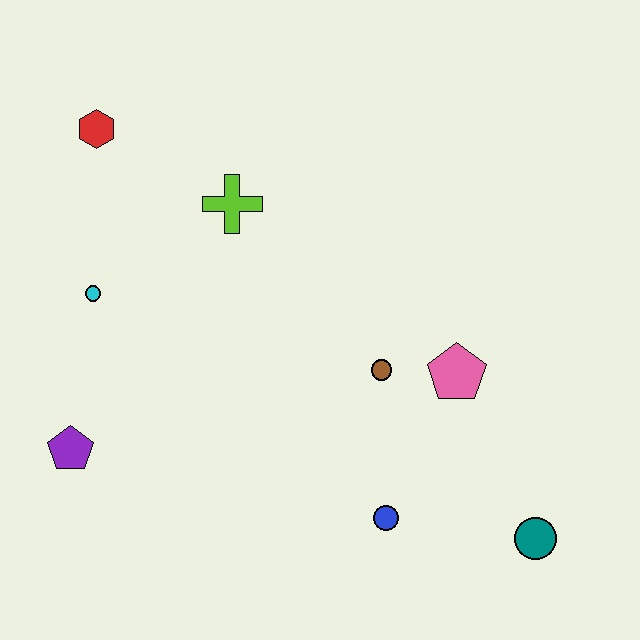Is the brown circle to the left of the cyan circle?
No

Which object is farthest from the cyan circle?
The teal circle is farthest from the cyan circle.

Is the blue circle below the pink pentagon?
Yes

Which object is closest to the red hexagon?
The lime cross is closest to the red hexagon.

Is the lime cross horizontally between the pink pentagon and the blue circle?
No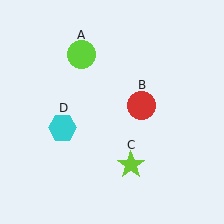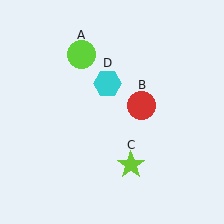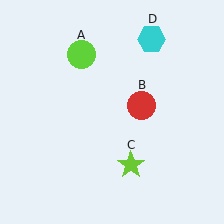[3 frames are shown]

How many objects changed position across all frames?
1 object changed position: cyan hexagon (object D).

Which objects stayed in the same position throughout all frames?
Lime circle (object A) and red circle (object B) and lime star (object C) remained stationary.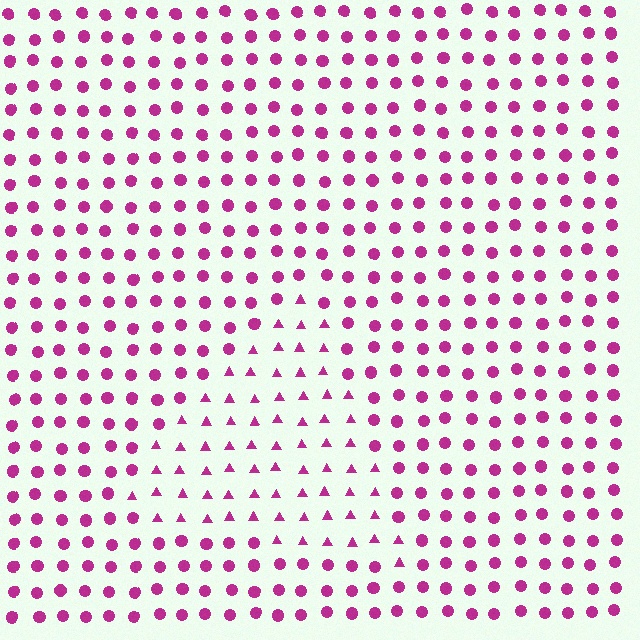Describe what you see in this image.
The image is filled with small magenta elements arranged in a uniform grid. A triangle-shaped region contains triangles, while the surrounding area contains circles. The boundary is defined purely by the change in element shape.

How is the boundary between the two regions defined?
The boundary is defined by a change in element shape: triangles inside vs. circles outside. All elements share the same color and spacing.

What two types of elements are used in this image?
The image uses triangles inside the triangle region and circles outside it.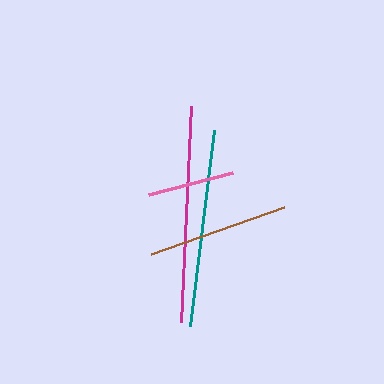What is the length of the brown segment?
The brown segment is approximately 141 pixels long.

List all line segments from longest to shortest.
From longest to shortest: magenta, teal, brown, pink.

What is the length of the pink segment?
The pink segment is approximately 86 pixels long.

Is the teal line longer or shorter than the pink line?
The teal line is longer than the pink line.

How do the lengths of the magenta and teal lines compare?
The magenta and teal lines are approximately the same length.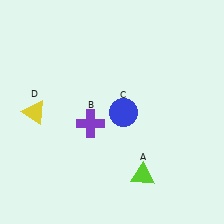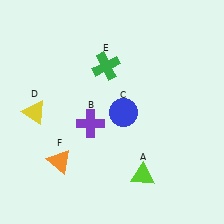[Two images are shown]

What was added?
A green cross (E), an orange triangle (F) were added in Image 2.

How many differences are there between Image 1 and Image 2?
There are 2 differences between the two images.